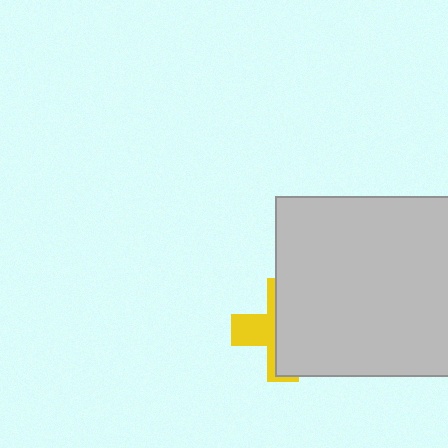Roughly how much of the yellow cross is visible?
A small part of it is visible (roughly 37%).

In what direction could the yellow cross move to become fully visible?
The yellow cross could move left. That would shift it out from behind the light gray rectangle entirely.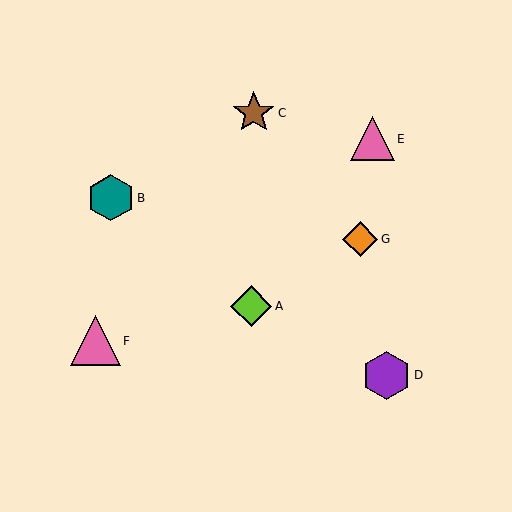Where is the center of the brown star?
The center of the brown star is at (254, 113).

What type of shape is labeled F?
Shape F is a pink triangle.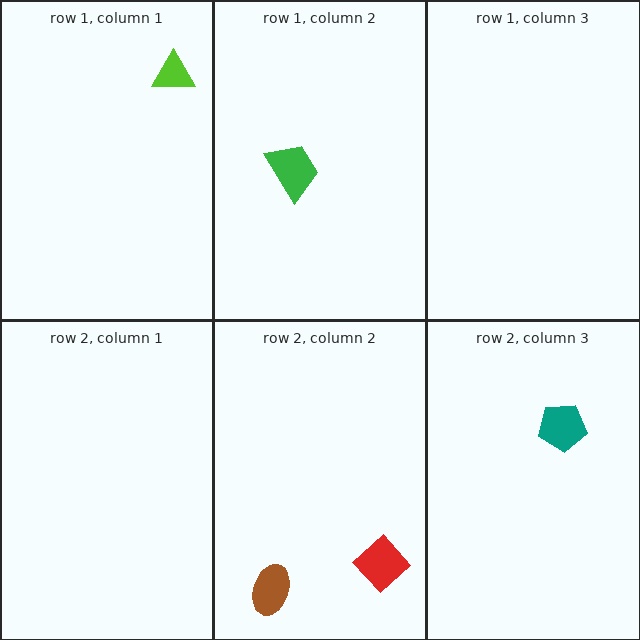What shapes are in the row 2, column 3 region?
The teal pentagon.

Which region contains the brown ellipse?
The row 2, column 2 region.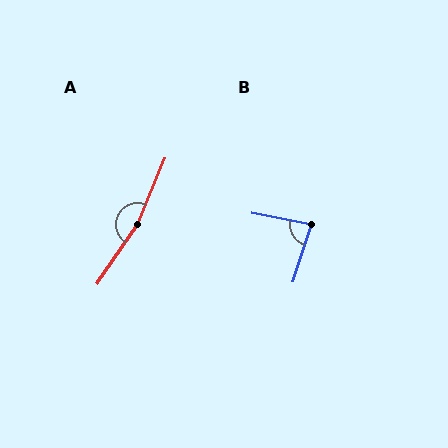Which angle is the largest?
A, at approximately 169 degrees.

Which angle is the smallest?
B, at approximately 82 degrees.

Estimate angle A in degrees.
Approximately 169 degrees.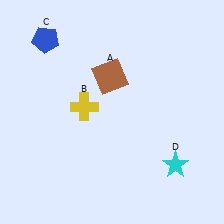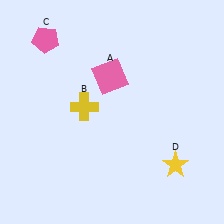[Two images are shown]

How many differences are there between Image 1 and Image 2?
There are 3 differences between the two images.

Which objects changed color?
A changed from brown to pink. C changed from blue to pink. D changed from cyan to yellow.